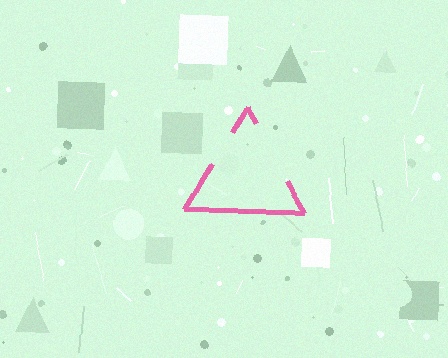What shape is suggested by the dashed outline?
The dashed outline suggests a triangle.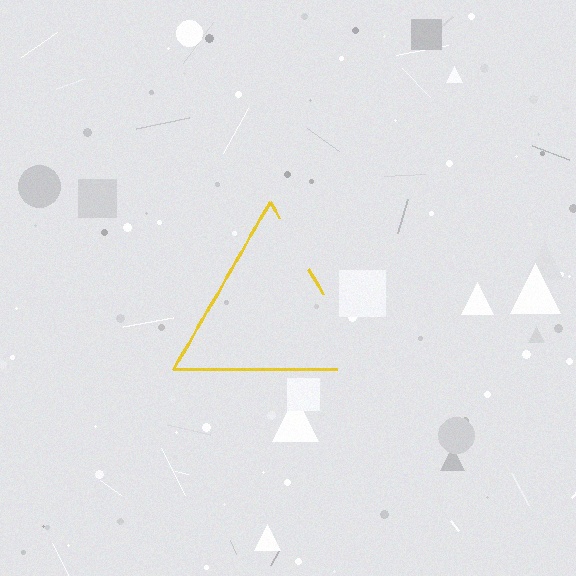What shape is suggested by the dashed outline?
The dashed outline suggests a triangle.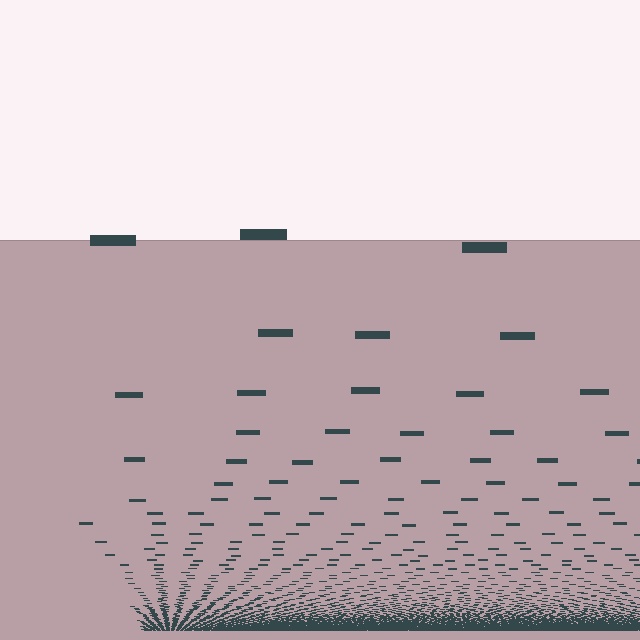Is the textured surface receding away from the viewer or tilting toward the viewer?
The surface appears to tilt toward the viewer. Texture elements get larger and sparser toward the top.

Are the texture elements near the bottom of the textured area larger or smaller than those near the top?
Smaller. The gradient is inverted — elements near the bottom are smaller and denser.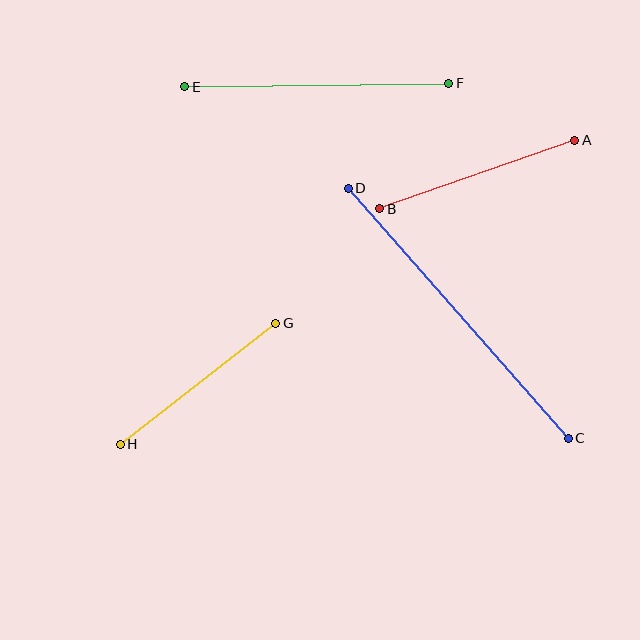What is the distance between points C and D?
The distance is approximately 333 pixels.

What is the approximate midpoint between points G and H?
The midpoint is at approximately (198, 384) pixels.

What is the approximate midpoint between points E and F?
The midpoint is at approximately (317, 85) pixels.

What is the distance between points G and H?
The distance is approximately 197 pixels.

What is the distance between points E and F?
The distance is approximately 264 pixels.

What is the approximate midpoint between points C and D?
The midpoint is at approximately (458, 313) pixels.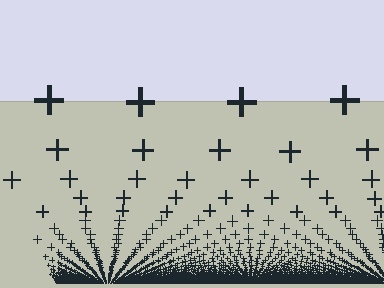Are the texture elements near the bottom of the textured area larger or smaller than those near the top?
Smaller. The gradient is inverted — elements near the bottom are smaller and denser.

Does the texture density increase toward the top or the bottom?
Density increases toward the bottom.